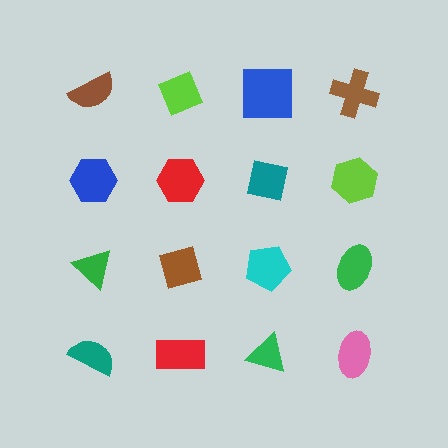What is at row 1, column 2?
A lime diamond.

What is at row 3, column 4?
A green ellipse.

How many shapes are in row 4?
4 shapes.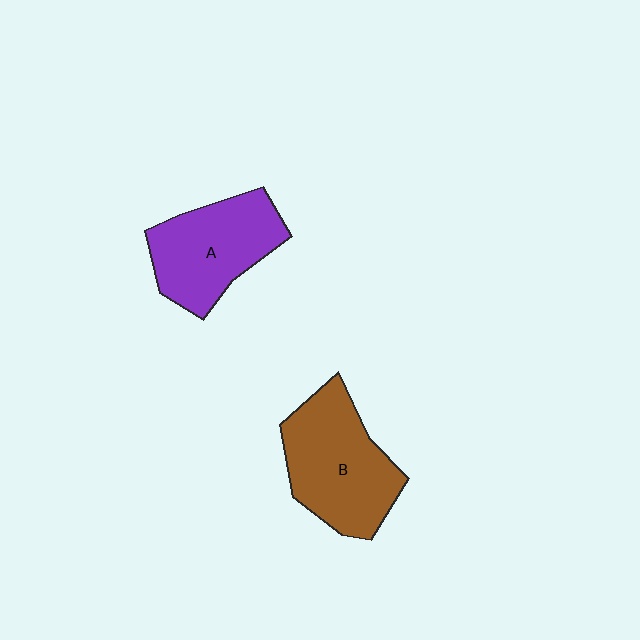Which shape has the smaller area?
Shape A (purple).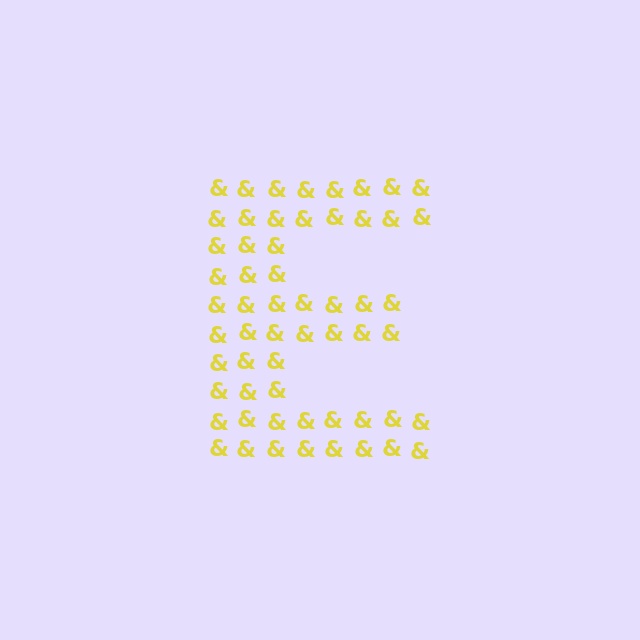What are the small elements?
The small elements are ampersands.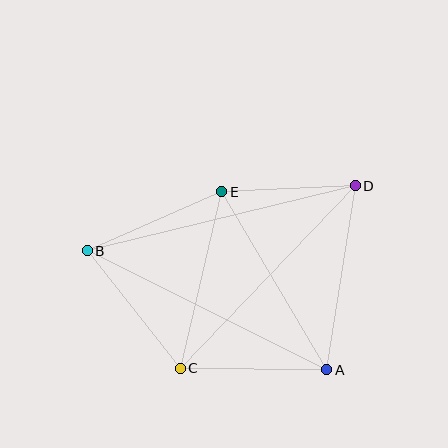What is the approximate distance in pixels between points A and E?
The distance between A and E is approximately 206 pixels.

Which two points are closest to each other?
Points D and E are closest to each other.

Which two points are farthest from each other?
Points B and D are farthest from each other.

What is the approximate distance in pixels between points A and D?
The distance between A and D is approximately 186 pixels.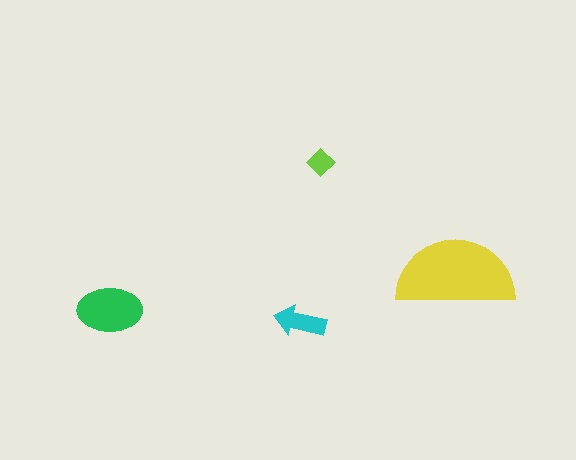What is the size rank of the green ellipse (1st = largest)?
2nd.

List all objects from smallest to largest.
The lime diamond, the cyan arrow, the green ellipse, the yellow semicircle.